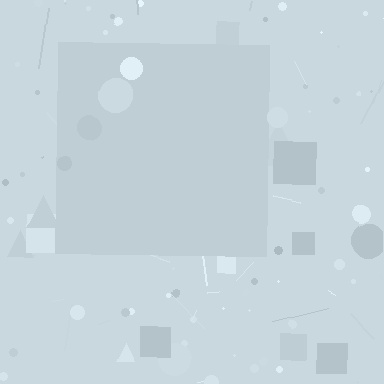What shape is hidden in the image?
A square is hidden in the image.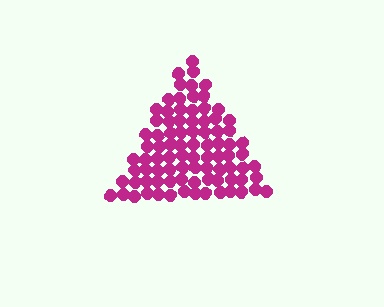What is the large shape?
The large shape is a triangle.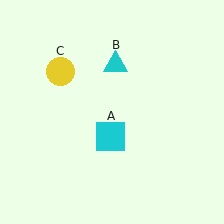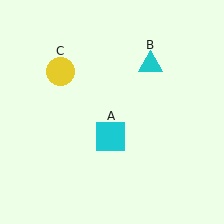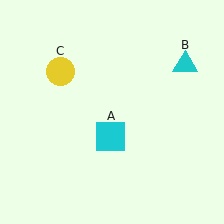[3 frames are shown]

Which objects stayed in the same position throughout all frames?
Cyan square (object A) and yellow circle (object C) remained stationary.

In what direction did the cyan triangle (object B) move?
The cyan triangle (object B) moved right.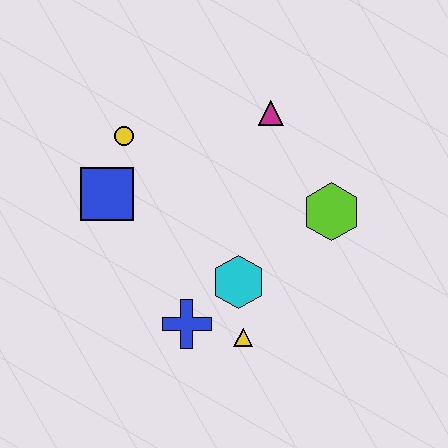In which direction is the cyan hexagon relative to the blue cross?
The cyan hexagon is to the right of the blue cross.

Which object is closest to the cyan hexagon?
The yellow triangle is closest to the cyan hexagon.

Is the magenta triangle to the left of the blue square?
No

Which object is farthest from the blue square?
The lime hexagon is farthest from the blue square.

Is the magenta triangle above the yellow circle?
Yes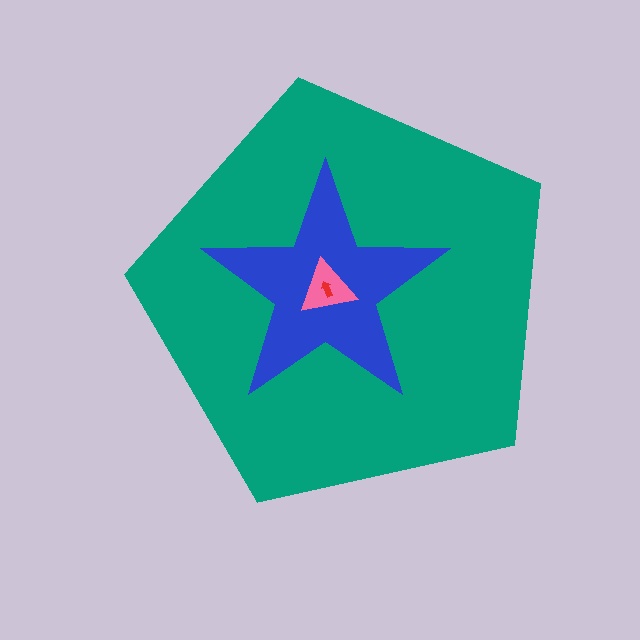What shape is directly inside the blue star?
The pink triangle.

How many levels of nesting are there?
4.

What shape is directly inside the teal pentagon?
The blue star.